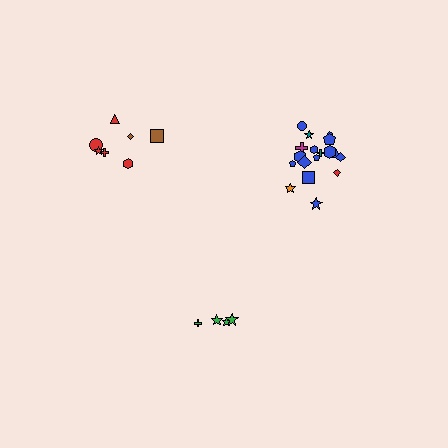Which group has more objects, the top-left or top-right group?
The top-right group.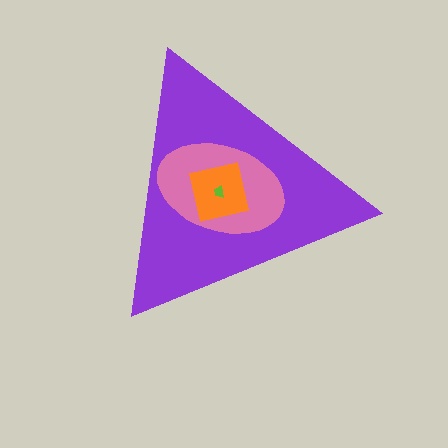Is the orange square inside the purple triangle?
Yes.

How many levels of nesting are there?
4.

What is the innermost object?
The lime trapezoid.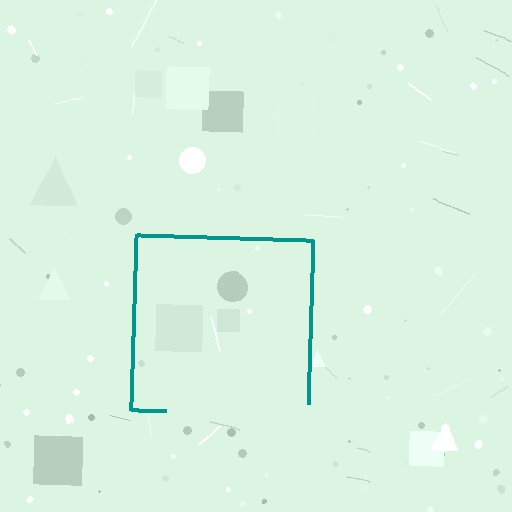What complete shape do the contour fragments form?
The contour fragments form a square.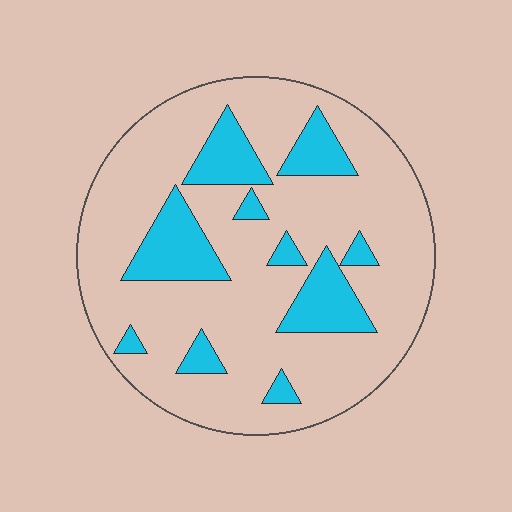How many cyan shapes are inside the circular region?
10.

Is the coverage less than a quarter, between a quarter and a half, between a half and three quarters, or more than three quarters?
Less than a quarter.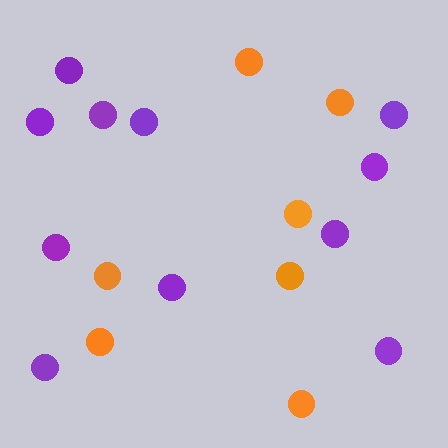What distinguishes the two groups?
There are 2 groups: one group of purple circles (11) and one group of orange circles (7).